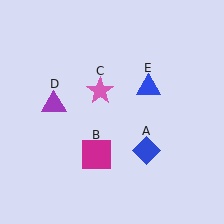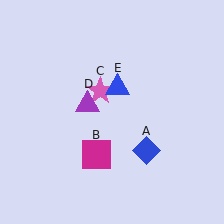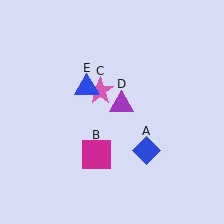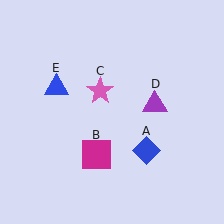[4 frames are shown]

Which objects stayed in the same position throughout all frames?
Blue diamond (object A) and magenta square (object B) and pink star (object C) remained stationary.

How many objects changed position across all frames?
2 objects changed position: purple triangle (object D), blue triangle (object E).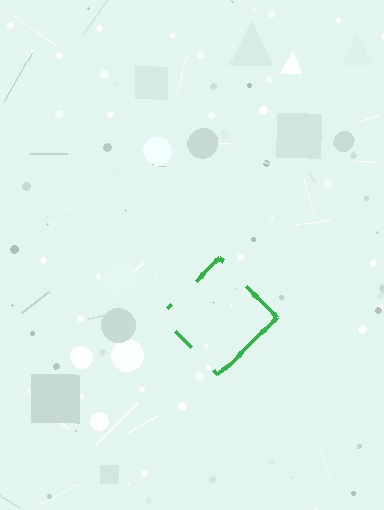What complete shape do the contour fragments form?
The contour fragments form a diamond.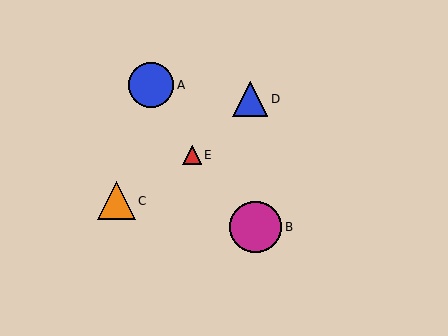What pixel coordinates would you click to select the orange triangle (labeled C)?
Click at (116, 201) to select the orange triangle C.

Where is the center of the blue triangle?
The center of the blue triangle is at (250, 99).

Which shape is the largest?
The magenta circle (labeled B) is the largest.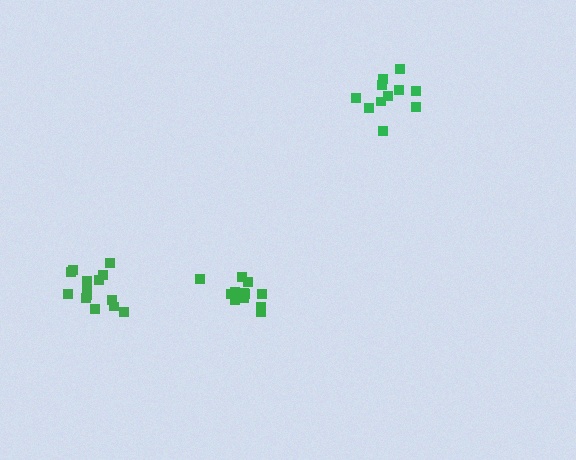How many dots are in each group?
Group 1: 11 dots, Group 2: 14 dots, Group 3: 12 dots (37 total).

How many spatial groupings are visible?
There are 3 spatial groupings.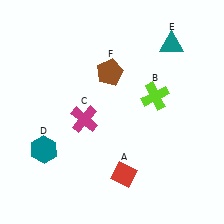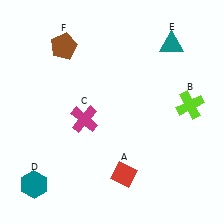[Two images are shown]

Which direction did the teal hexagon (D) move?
The teal hexagon (D) moved down.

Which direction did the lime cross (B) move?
The lime cross (B) moved right.